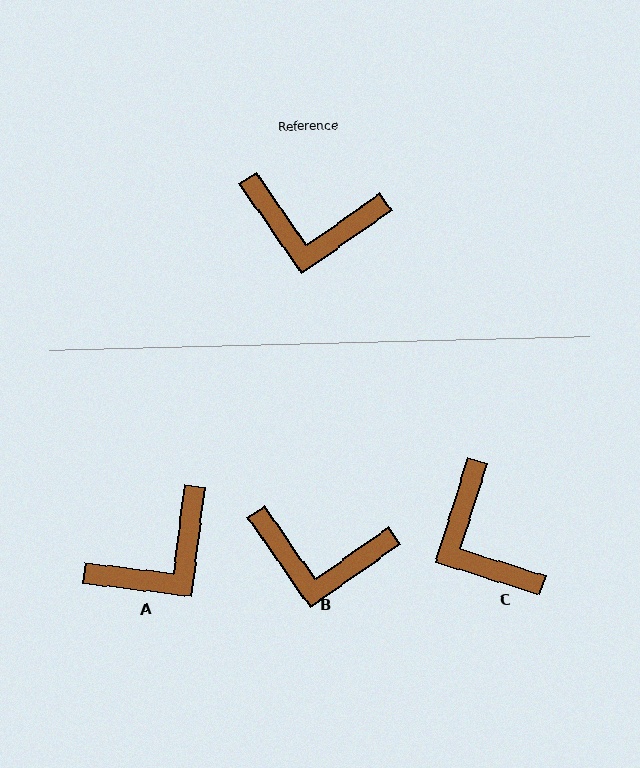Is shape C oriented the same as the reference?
No, it is off by about 53 degrees.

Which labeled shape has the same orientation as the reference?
B.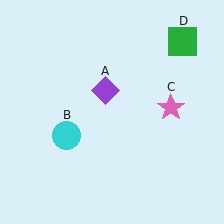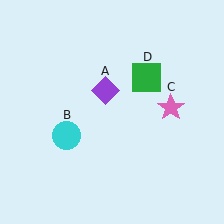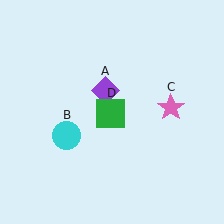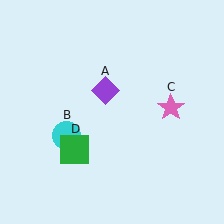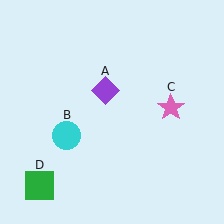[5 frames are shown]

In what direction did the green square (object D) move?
The green square (object D) moved down and to the left.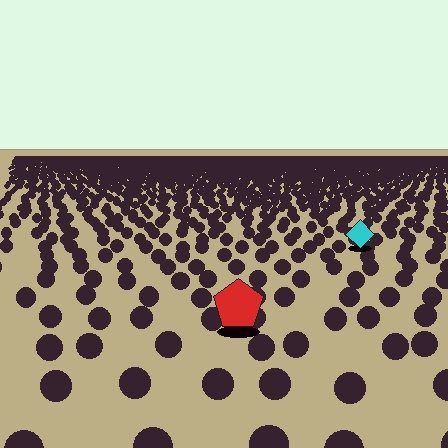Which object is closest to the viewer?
The red pentagon is closest. The texture marks near it are larger and more spread out.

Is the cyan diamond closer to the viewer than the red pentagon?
No. The red pentagon is closer — you can tell from the texture gradient: the ground texture is coarser near it.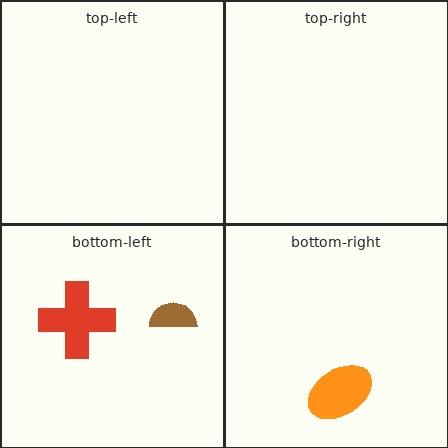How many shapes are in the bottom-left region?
2.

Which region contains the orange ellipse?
The bottom-right region.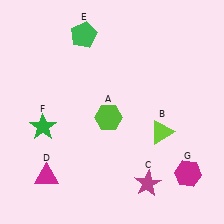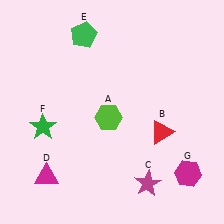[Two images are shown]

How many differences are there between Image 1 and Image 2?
There is 1 difference between the two images.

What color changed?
The triangle (B) changed from lime in Image 1 to red in Image 2.